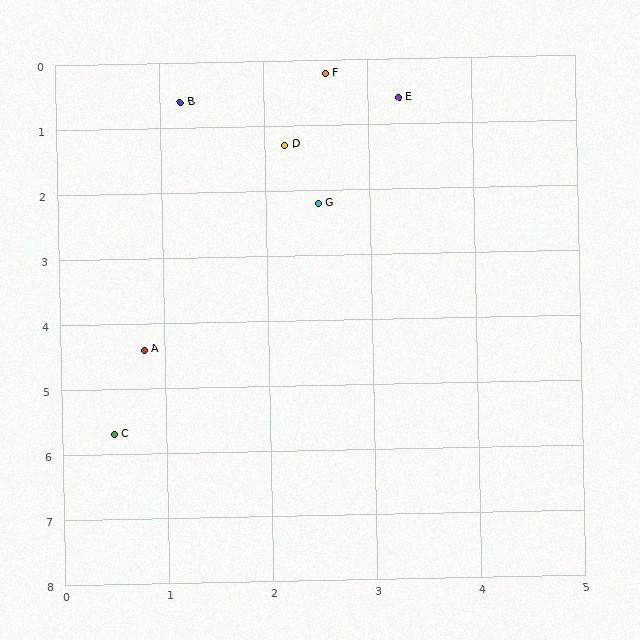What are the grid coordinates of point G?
Point G is at approximately (2.5, 2.2).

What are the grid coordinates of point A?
Point A is at approximately (0.8, 4.4).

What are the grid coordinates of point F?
Point F is at approximately (2.6, 0.2).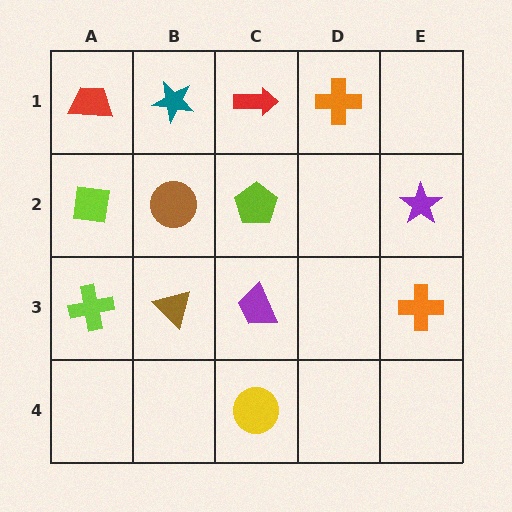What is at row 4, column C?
A yellow circle.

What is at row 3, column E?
An orange cross.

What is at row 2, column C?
A lime pentagon.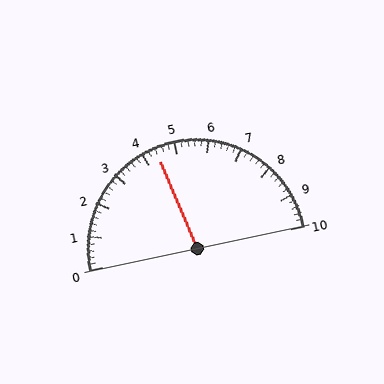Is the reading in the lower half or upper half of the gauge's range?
The reading is in the lower half of the range (0 to 10).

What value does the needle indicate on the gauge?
The needle indicates approximately 4.4.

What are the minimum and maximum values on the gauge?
The gauge ranges from 0 to 10.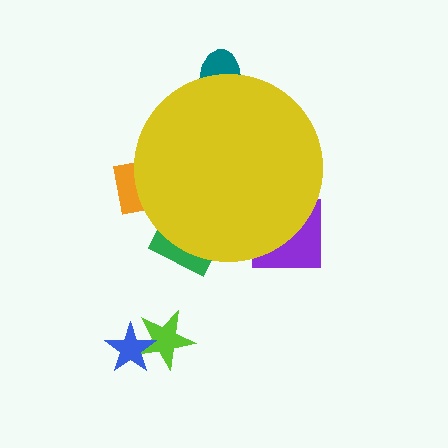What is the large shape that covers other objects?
A yellow circle.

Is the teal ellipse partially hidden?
Yes, the teal ellipse is partially hidden behind the yellow circle.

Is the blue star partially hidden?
No, the blue star is fully visible.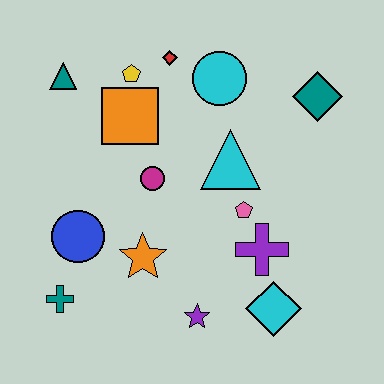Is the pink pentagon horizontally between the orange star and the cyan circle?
No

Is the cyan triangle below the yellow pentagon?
Yes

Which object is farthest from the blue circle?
The teal diamond is farthest from the blue circle.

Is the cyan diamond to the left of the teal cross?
No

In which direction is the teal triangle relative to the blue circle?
The teal triangle is above the blue circle.